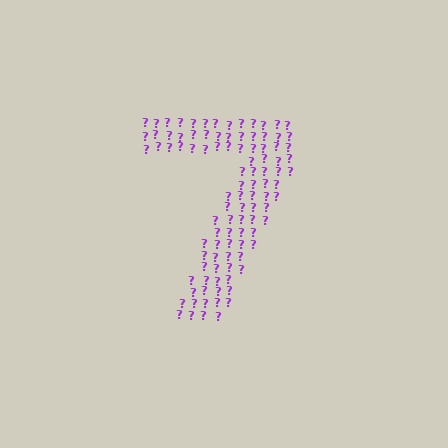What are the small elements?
The small elements are question marks.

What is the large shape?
The large shape is the digit 7.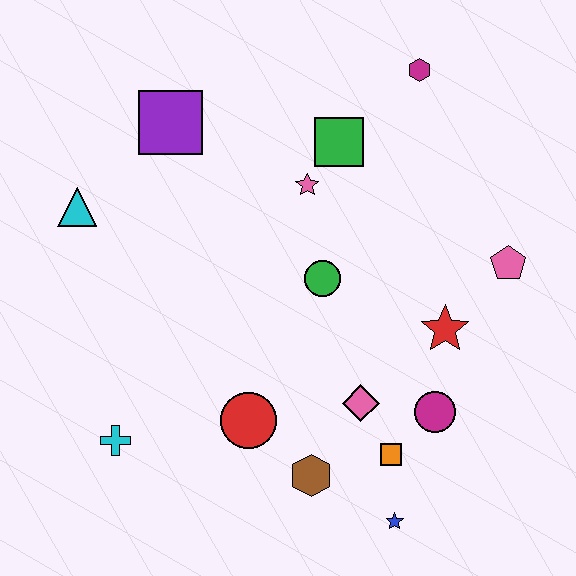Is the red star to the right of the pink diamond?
Yes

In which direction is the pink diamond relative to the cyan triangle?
The pink diamond is to the right of the cyan triangle.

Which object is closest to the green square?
The pink star is closest to the green square.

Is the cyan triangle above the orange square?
Yes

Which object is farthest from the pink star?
The blue star is farthest from the pink star.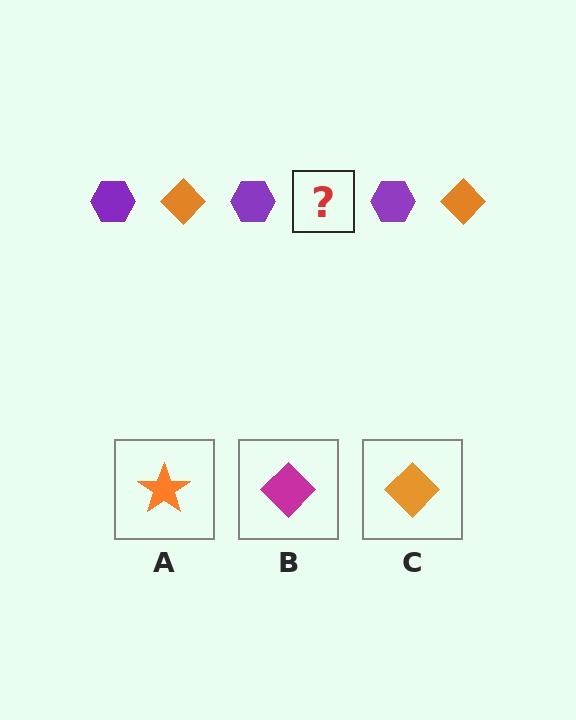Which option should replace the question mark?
Option C.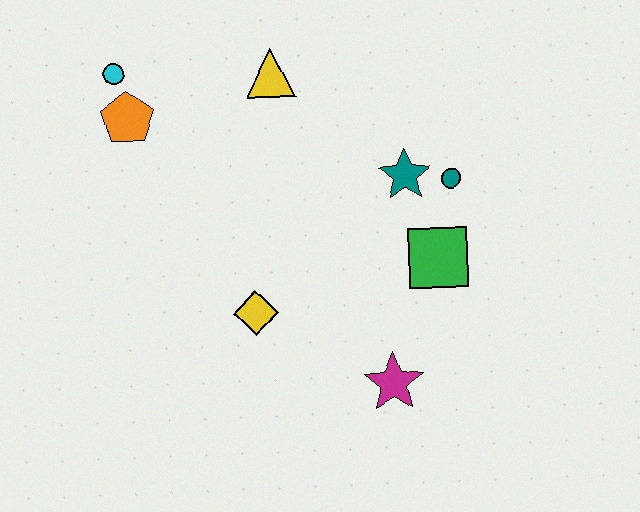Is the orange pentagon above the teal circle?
Yes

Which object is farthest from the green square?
The cyan circle is farthest from the green square.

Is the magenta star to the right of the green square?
No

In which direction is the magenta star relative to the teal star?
The magenta star is below the teal star.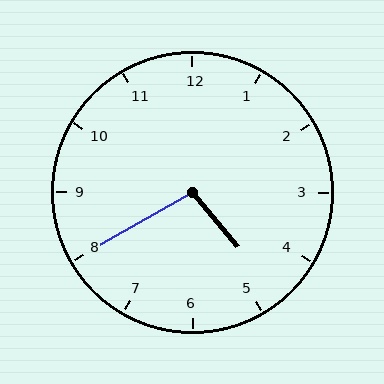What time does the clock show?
4:40.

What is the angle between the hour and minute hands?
Approximately 100 degrees.